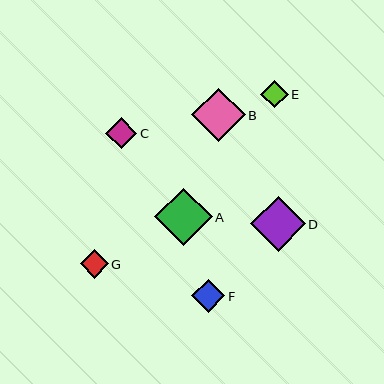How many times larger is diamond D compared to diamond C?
Diamond D is approximately 1.8 times the size of diamond C.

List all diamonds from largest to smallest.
From largest to smallest: A, D, B, F, C, G, E.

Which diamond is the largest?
Diamond A is the largest with a size of approximately 58 pixels.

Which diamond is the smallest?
Diamond E is the smallest with a size of approximately 28 pixels.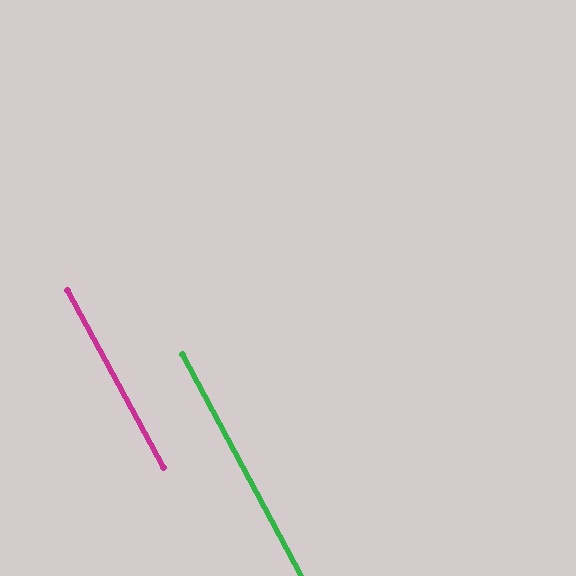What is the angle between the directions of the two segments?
Approximately 0 degrees.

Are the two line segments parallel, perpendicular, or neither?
Parallel — their directions differ by only 0.2°.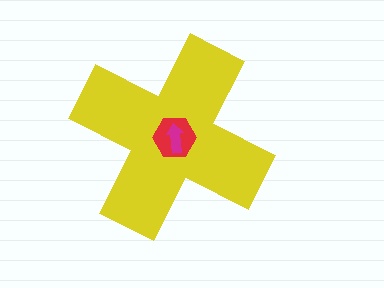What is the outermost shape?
The yellow cross.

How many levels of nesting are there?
3.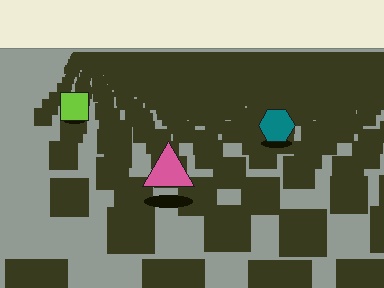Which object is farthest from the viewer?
The lime square is farthest from the viewer. It appears smaller and the ground texture around it is denser.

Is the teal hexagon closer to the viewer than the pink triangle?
No. The pink triangle is closer — you can tell from the texture gradient: the ground texture is coarser near it.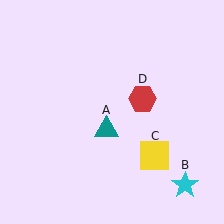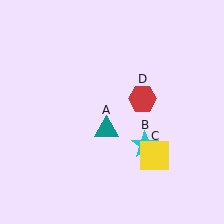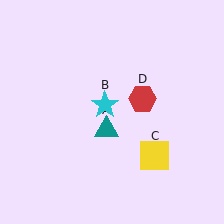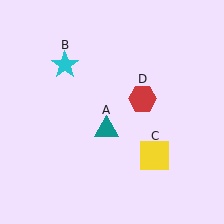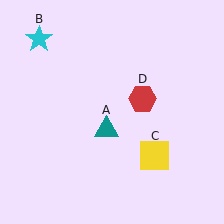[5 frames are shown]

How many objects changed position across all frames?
1 object changed position: cyan star (object B).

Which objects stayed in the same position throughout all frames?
Teal triangle (object A) and yellow square (object C) and red hexagon (object D) remained stationary.